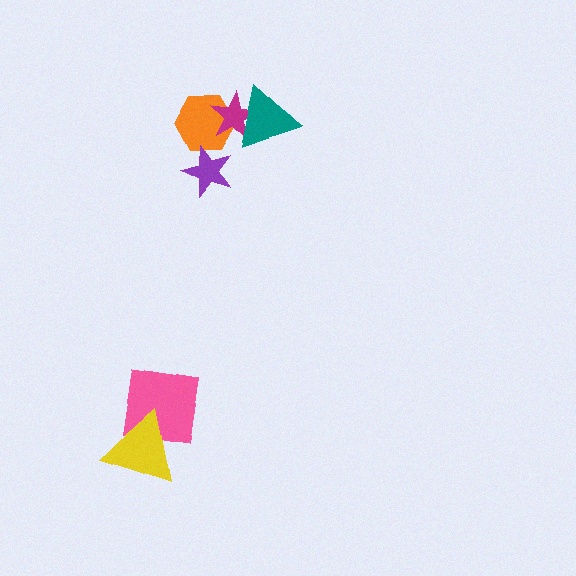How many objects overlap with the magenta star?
2 objects overlap with the magenta star.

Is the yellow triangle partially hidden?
No, no other shape covers it.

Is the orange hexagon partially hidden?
Yes, it is partially covered by another shape.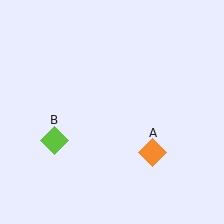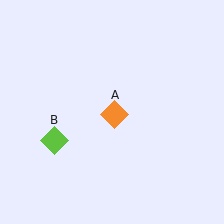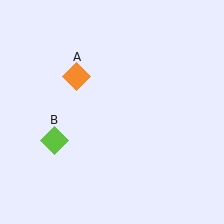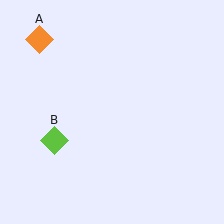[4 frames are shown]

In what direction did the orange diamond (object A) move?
The orange diamond (object A) moved up and to the left.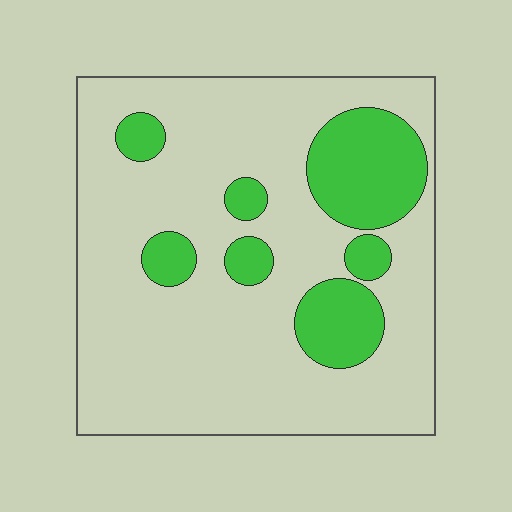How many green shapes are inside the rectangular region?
7.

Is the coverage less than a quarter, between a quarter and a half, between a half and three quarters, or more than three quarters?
Less than a quarter.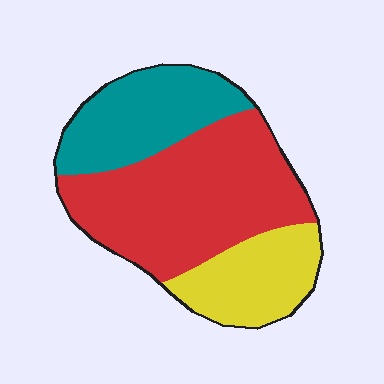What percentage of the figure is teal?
Teal takes up about one quarter (1/4) of the figure.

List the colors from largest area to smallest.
From largest to smallest: red, teal, yellow.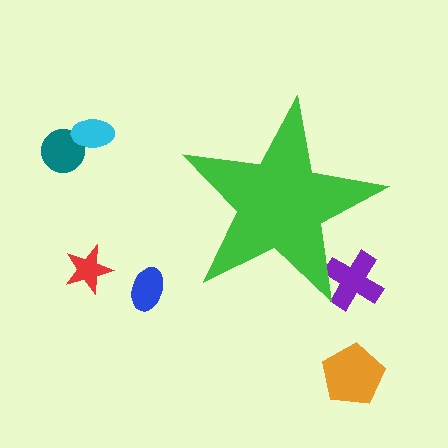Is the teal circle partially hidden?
No, the teal circle is fully visible.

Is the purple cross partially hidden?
Yes, the purple cross is partially hidden behind the green star.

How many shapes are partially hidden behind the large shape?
1 shape is partially hidden.